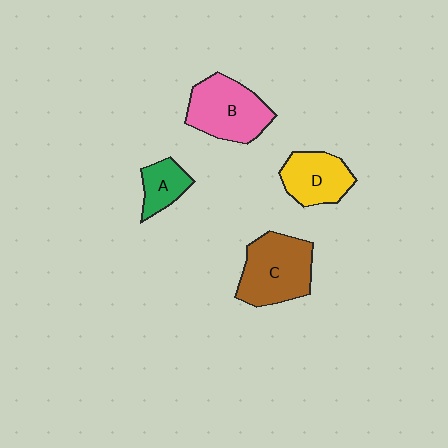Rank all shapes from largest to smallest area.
From largest to smallest: C (brown), B (pink), D (yellow), A (green).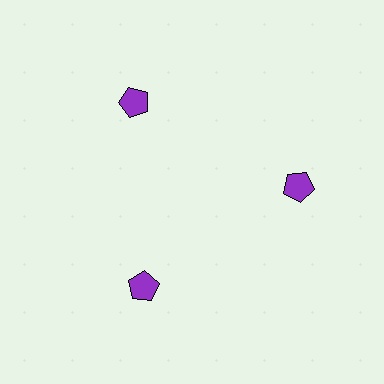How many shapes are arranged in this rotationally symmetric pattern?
There are 3 shapes, arranged in 3 groups of 1.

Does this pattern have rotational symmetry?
Yes, this pattern has 3-fold rotational symmetry. It looks the same after rotating 120 degrees around the center.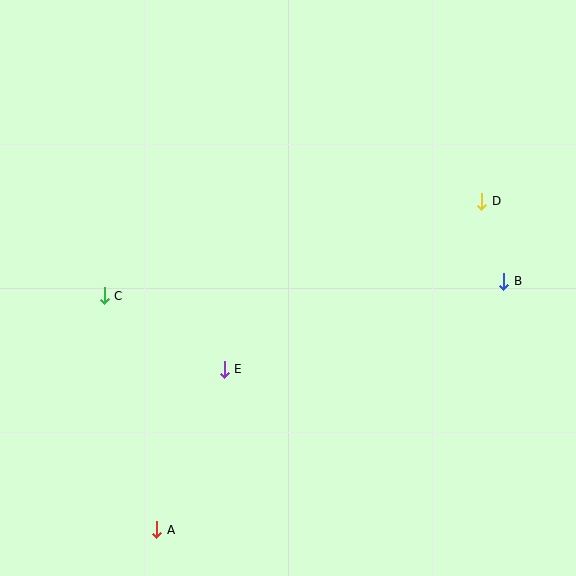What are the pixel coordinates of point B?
Point B is at (504, 281).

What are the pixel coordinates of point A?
Point A is at (157, 530).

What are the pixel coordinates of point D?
Point D is at (482, 201).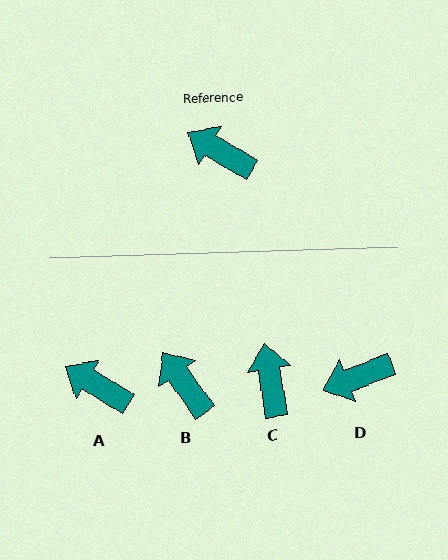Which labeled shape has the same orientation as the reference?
A.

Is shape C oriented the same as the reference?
No, it is off by about 50 degrees.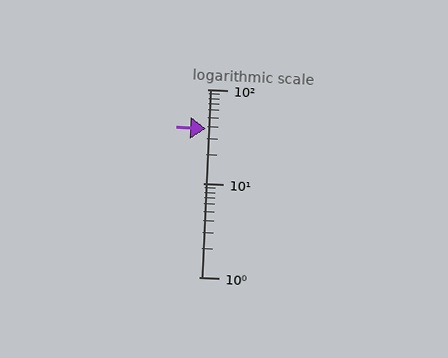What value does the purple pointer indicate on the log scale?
The pointer indicates approximately 38.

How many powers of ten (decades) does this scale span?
The scale spans 2 decades, from 1 to 100.